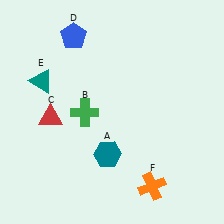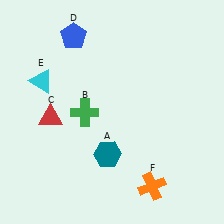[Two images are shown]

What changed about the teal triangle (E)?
In Image 1, E is teal. In Image 2, it changed to cyan.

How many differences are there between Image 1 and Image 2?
There is 1 difference between the two images.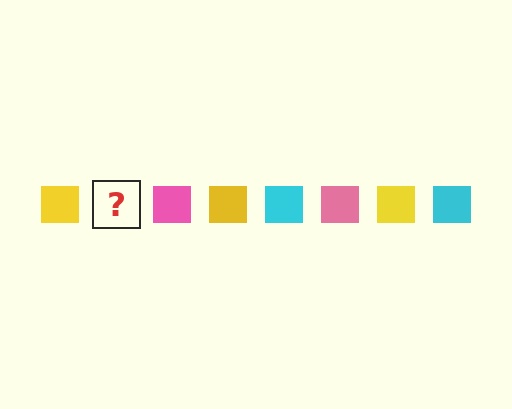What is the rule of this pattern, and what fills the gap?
The rule is that the pattern cycles through yellow, cyan, pink squares. The gap should be filled with a cyan square.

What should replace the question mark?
The question mark should be replaced with a cyan square.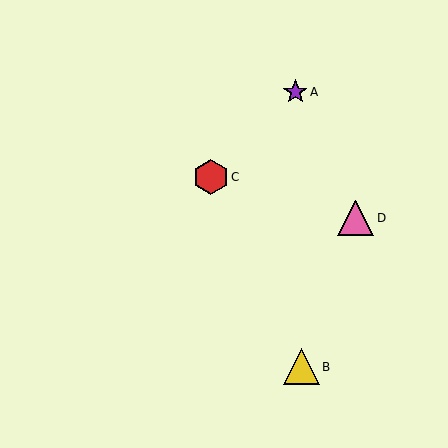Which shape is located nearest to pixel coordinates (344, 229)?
The pink triangle (labeled D) at (356, 218) is nearest to that location.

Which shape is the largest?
The yellow triangle (labeled B) is the largest.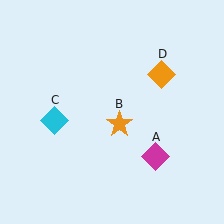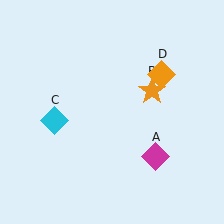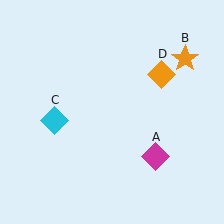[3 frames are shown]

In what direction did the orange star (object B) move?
The orange star (object B) moved up and to the right.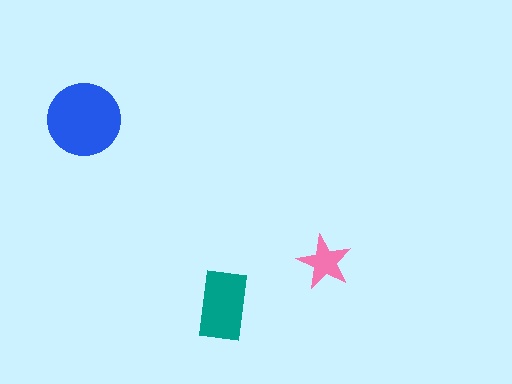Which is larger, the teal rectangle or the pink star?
The teal rectangle.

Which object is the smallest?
The pink star.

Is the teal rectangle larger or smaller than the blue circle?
Smaller.